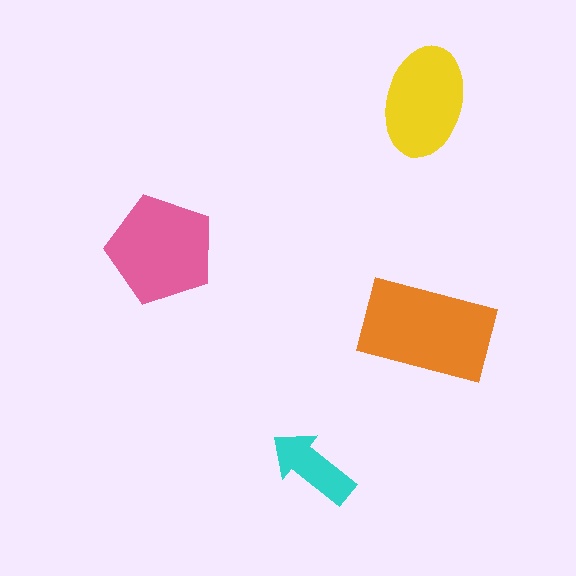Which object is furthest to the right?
The orange rectangle is rightmost.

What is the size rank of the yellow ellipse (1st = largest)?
3rd.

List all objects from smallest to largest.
The cyan arrow, the yellow ellipse, the pink pentagon, the orange rectangle.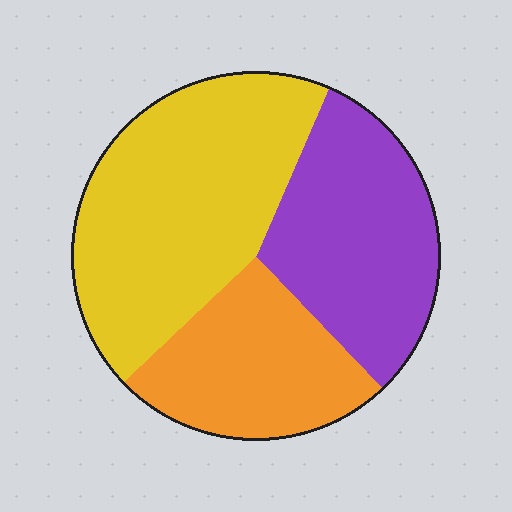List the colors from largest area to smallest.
From largest to smallest: yellow, purple, orange.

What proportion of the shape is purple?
Purple covers roughly 30% of the shape.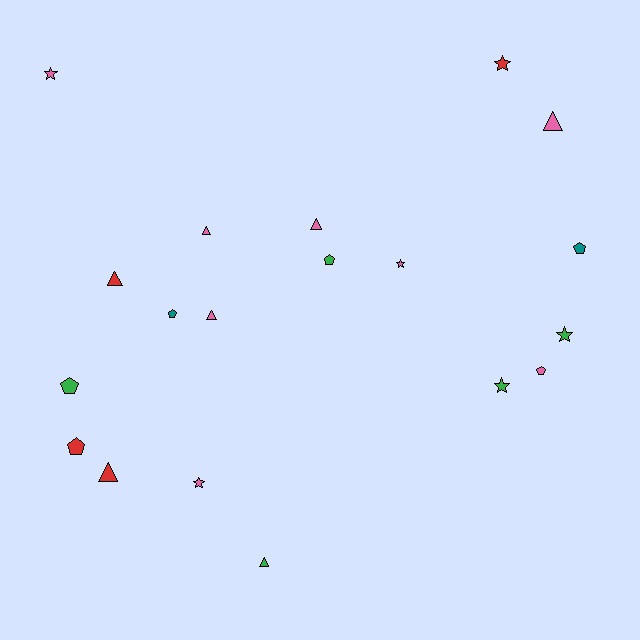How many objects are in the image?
There are 19 objects.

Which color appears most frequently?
Pink, with 8 objects.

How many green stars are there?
There are 2 green stars.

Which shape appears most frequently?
Triangle, with 7 objects.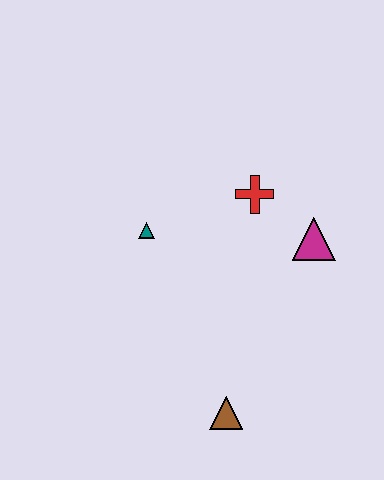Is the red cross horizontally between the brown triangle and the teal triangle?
No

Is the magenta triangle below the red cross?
Yes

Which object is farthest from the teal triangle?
The brown triangle is farthest from the teal triangle.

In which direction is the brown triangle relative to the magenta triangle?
The brown triangle is below the magenta triangle.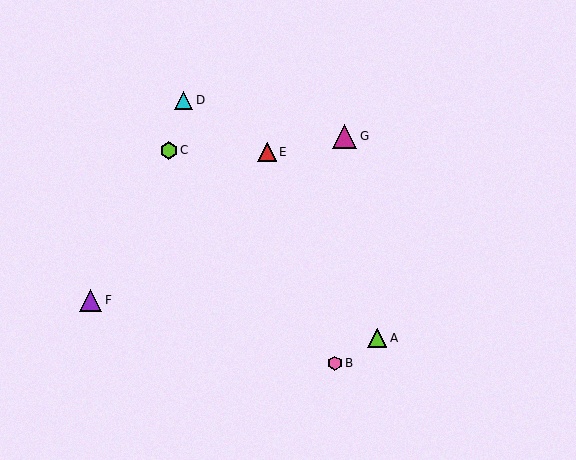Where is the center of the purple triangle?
The center of the purple triangle is at (90, 300).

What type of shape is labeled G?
Shape G is a magenta triangle.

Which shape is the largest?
The magenta triangle (labeled G) is the largest.